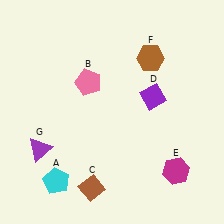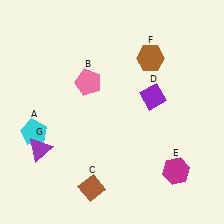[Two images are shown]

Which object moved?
The cyan pentagon (A) moved up.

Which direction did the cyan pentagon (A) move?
The cyan pentagon (A) moved up.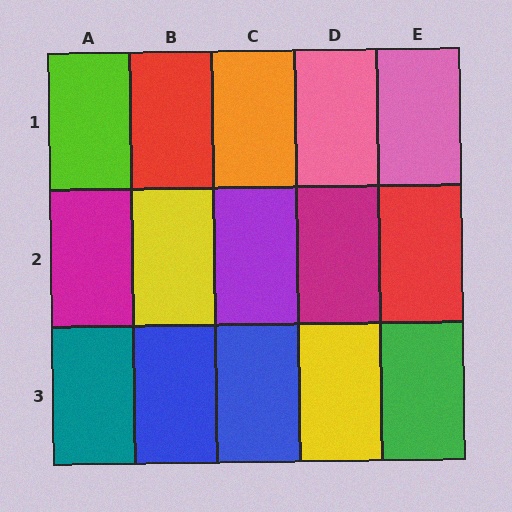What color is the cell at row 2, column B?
Yellow.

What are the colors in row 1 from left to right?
Lime, red, orange, pink, pink.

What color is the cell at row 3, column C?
Blue.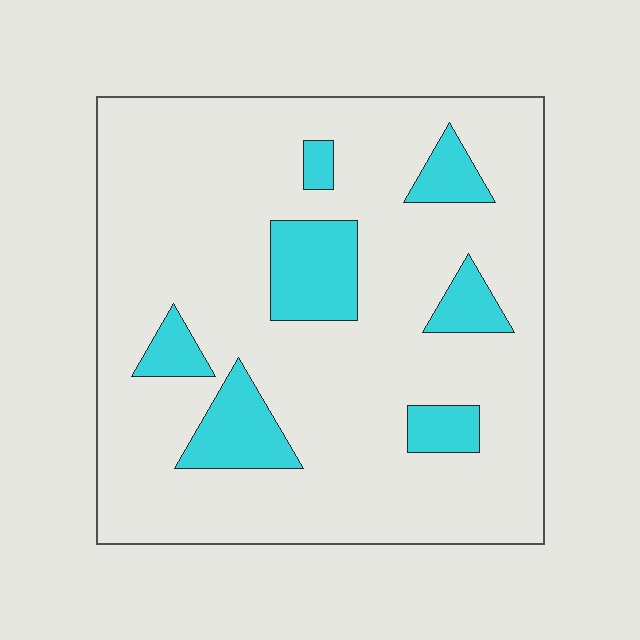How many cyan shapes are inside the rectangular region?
7.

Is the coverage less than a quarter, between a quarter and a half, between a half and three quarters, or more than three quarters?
Less than a quarter.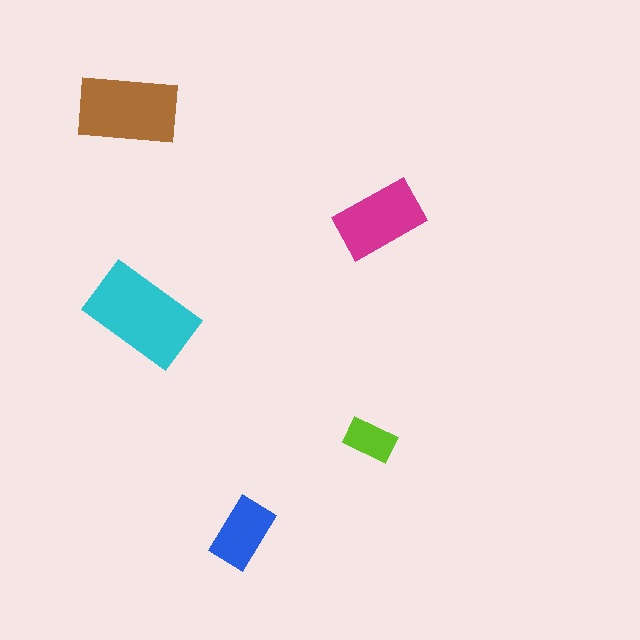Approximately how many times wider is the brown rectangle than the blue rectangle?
About 1.5 times wider.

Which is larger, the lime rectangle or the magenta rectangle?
The magenta one.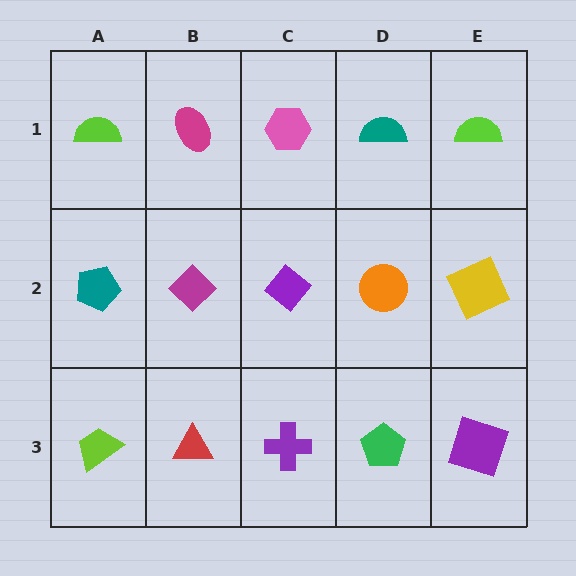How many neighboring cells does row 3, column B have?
3.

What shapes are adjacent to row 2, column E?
A lime semicircle (row 1, column E), a purple square (row 3, column E), an orange circle (row 2, column D).